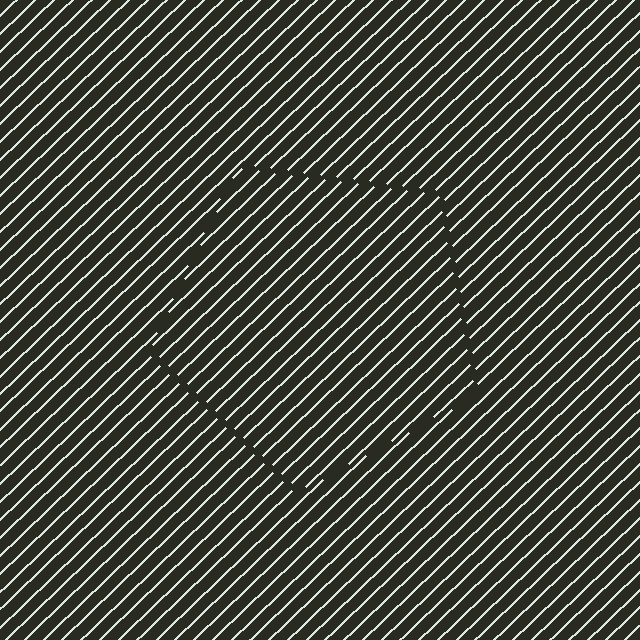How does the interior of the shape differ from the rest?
The interior of the shape contains the same grating, shifted by half a period — the contour is defined by the phase discontinuity where line-ends from the inner and outer gratings abut.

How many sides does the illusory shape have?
5 sides — the line-ends trace a pentagon.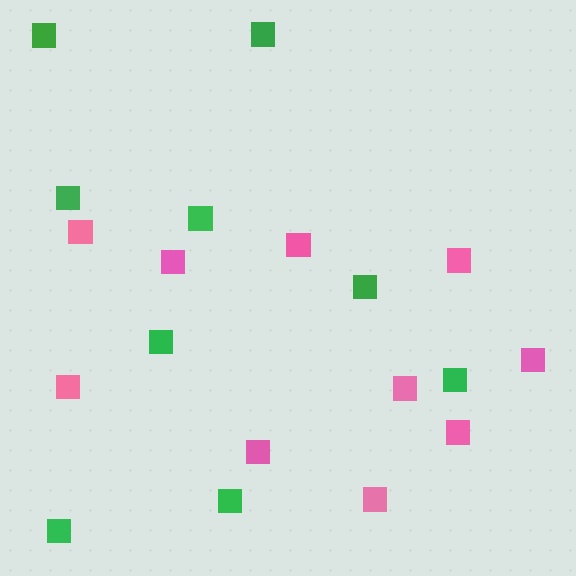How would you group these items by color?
There are 2 groups: one group of pink squares (10) and one group of green squares (9).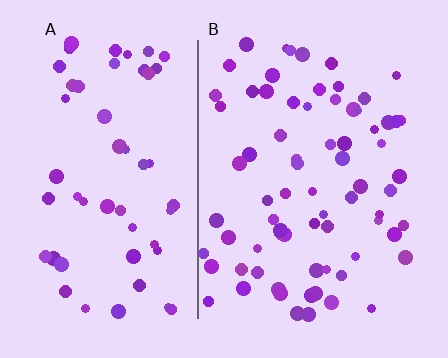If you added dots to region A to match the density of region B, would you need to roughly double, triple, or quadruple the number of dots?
Approximately double.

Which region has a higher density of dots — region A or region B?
B (the right).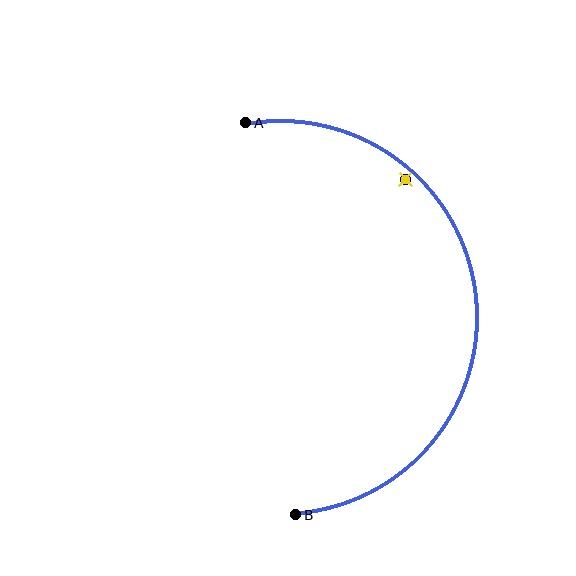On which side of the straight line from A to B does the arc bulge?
The arc bulges to the right of the straight line connecting A and B.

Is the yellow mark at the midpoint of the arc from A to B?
No — the yellow mark does not lie on the arc at all. It sits slightly inside the curve.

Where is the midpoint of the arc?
The arc midpoint is the point on the curve farthest from the straight line joining A and B. It sits to the right of that line.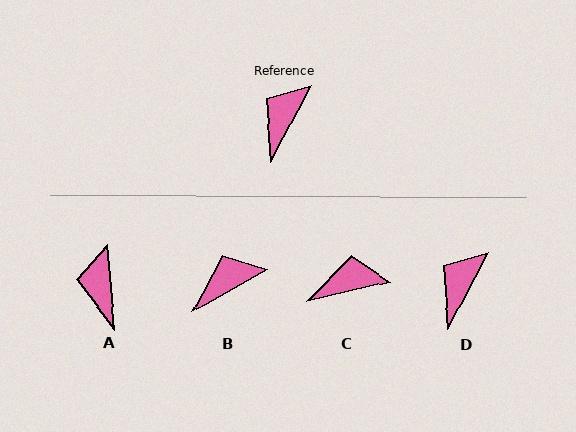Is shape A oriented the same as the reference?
No, it is off by about 33 degrees.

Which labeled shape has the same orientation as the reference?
D.